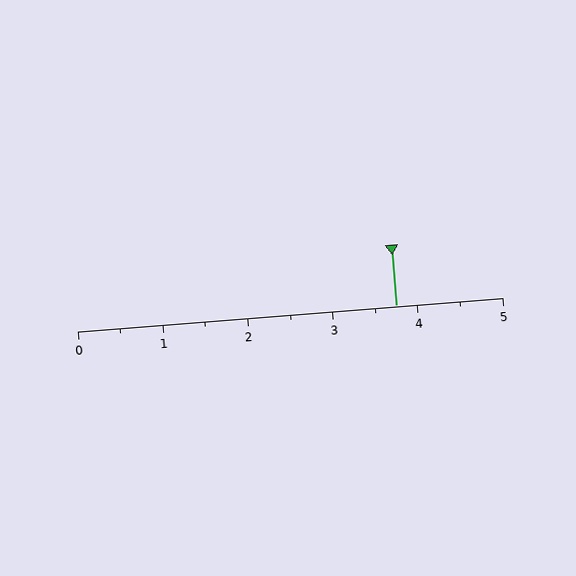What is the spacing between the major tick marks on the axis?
The major ticks are spaced 1 apart.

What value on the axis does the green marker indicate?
The marker indicates approximately 3.8.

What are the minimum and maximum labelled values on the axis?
The axis runs from 0 to 5.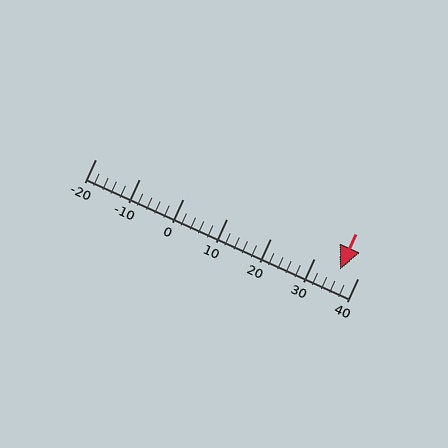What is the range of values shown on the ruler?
The ruler shows values from -20 to 40.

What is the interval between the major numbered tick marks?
The major tick marks are spaced 10 units apart.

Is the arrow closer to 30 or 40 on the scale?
The arrow is closer to 40.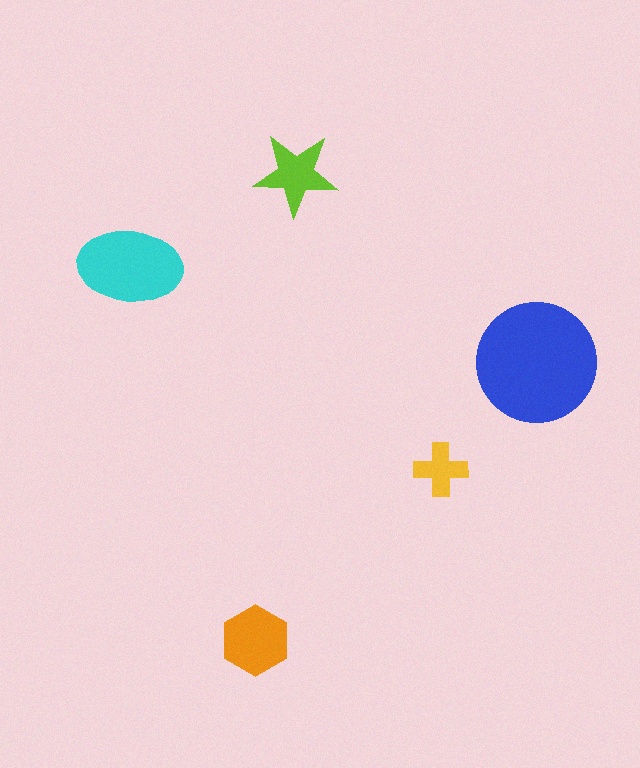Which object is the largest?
The blue circle.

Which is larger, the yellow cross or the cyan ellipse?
The cyan ellipse.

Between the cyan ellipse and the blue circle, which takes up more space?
The blue circle.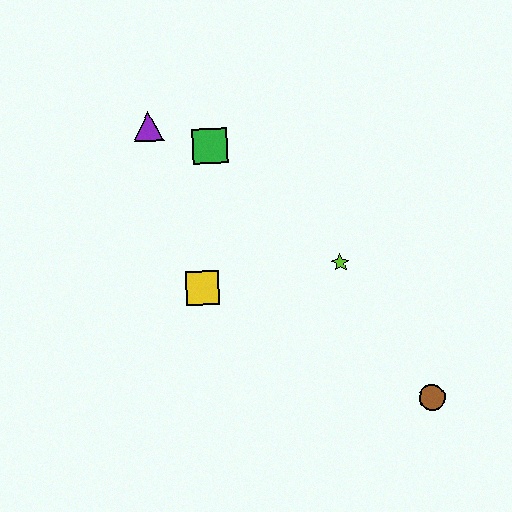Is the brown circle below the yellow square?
Yes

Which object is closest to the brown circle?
The lime star is closest to the brown circle.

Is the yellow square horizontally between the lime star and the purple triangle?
Yes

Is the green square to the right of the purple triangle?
Yes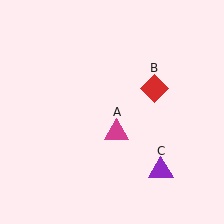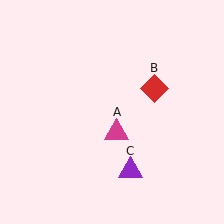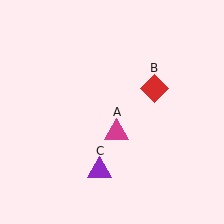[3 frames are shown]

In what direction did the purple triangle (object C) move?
The purple triangle (object C) moved left.